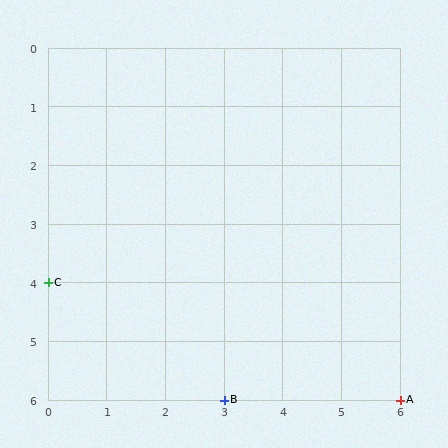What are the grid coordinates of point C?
Point C is at grid coordinates (0, 4).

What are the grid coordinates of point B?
Point B is at grid coordinates (3, 6).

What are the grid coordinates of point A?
Point A is at grid coordinates (6, 6).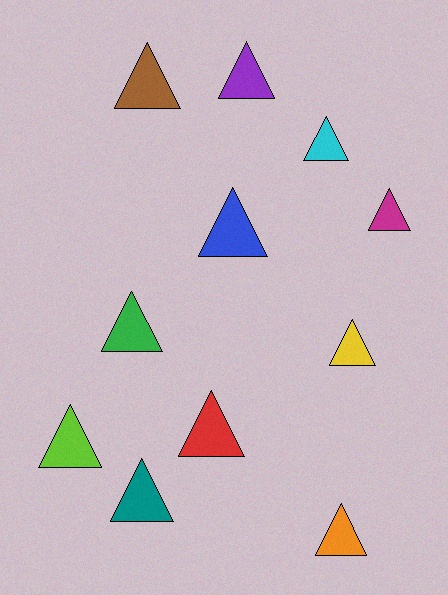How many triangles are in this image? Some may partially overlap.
There are 11 triangles.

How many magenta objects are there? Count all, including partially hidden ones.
There is 1 magenta object.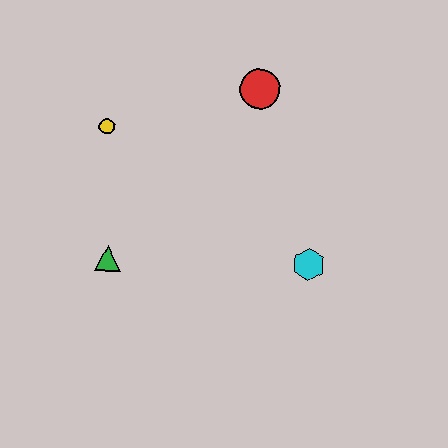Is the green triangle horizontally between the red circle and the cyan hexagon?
No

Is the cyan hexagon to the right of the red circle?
Yes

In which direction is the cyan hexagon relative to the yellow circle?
The cyan hexagon is to the right of the yellow circle.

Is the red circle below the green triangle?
No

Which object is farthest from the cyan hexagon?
The yellow circle is farthest from the cyan hexagon.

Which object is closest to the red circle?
The yellow circle is closest to the red circle.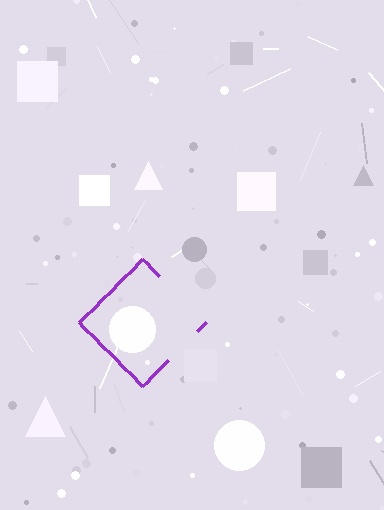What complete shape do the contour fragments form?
The contour fragments form a diamond.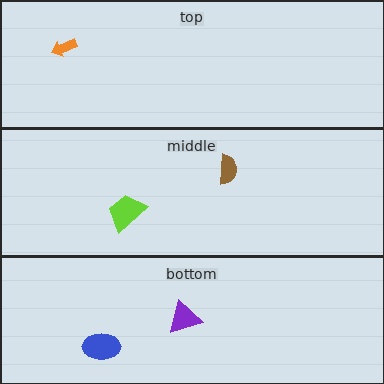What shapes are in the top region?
The orange arrow.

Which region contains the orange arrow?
The top region.